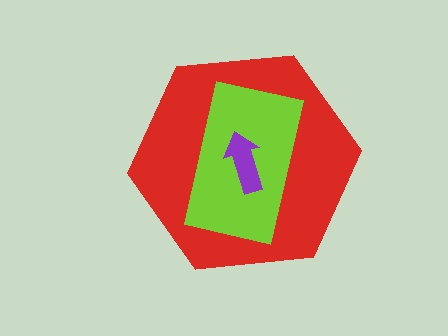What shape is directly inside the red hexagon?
The lime rectangle.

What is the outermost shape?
The red hexagon.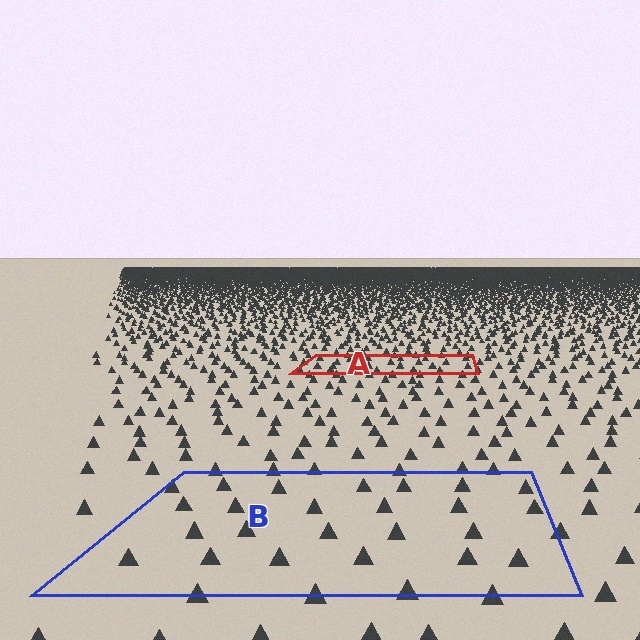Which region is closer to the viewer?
Region B is closer. The texture elements there are larger and more spread out.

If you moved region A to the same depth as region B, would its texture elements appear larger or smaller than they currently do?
They would appear larger. At a closer depth, the same texture elements are projected at a bigger on-screen size.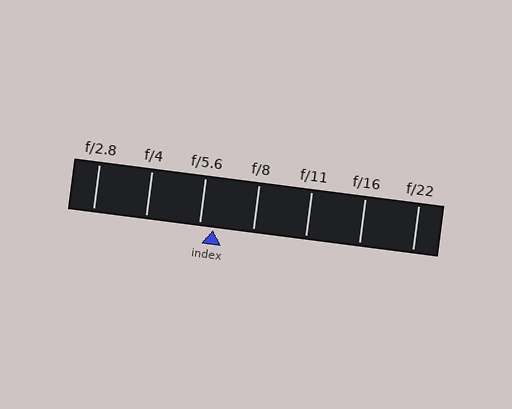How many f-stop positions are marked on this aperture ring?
There are 7 f-stop positions marked.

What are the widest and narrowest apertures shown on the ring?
The widest aperture shown is f/2.8 and the narrowest is f/22.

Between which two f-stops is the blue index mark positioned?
The index mark is between f/5.6 and f/8.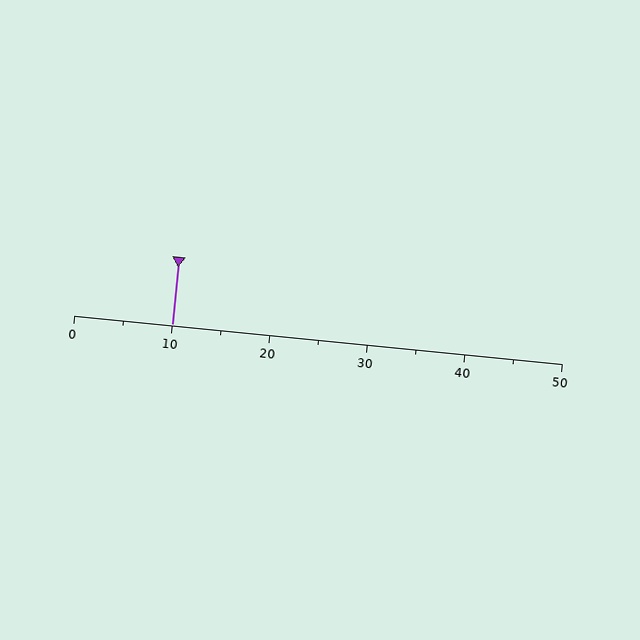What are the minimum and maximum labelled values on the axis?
The axis runs from 0 to 50.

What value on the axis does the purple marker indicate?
The marker indicates approximately 10.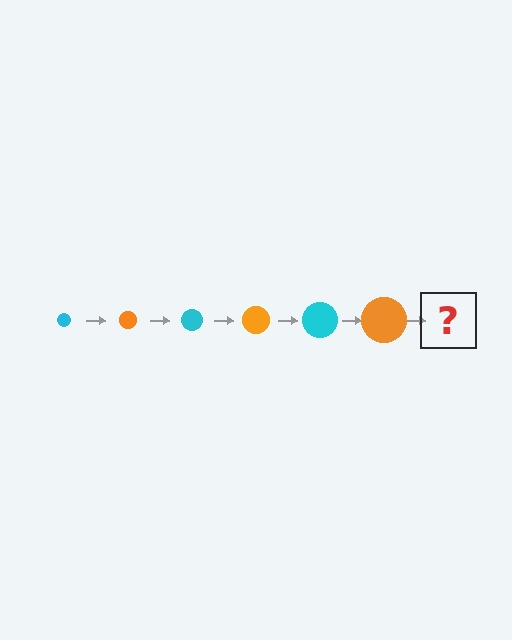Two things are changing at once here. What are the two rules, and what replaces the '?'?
The two rules are that the circle grows larger each step and the color cycles through cyan and orange. The '?' should be a cyan circle, larger than the previous one.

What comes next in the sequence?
The next element should be a cyan circle, larger than the previous one.